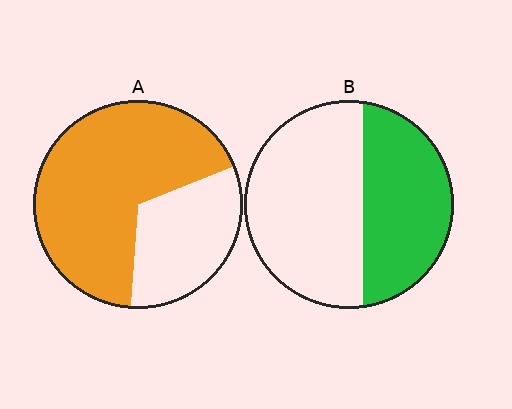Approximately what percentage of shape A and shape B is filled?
A is approximately 70% and B is approximately 40%.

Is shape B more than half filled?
No.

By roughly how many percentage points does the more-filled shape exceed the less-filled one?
By roughly 25 percentage points (A over B).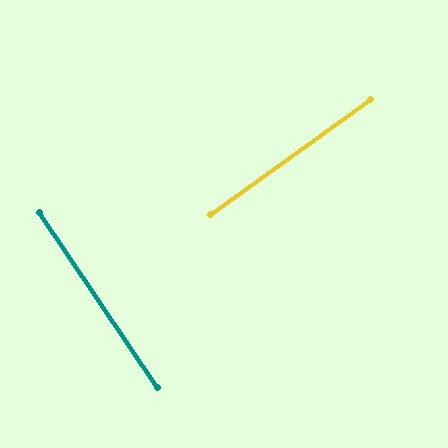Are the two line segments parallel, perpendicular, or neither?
Perpendicular — they meet at approximately 88°.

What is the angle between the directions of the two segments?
Approximately 88 degrees.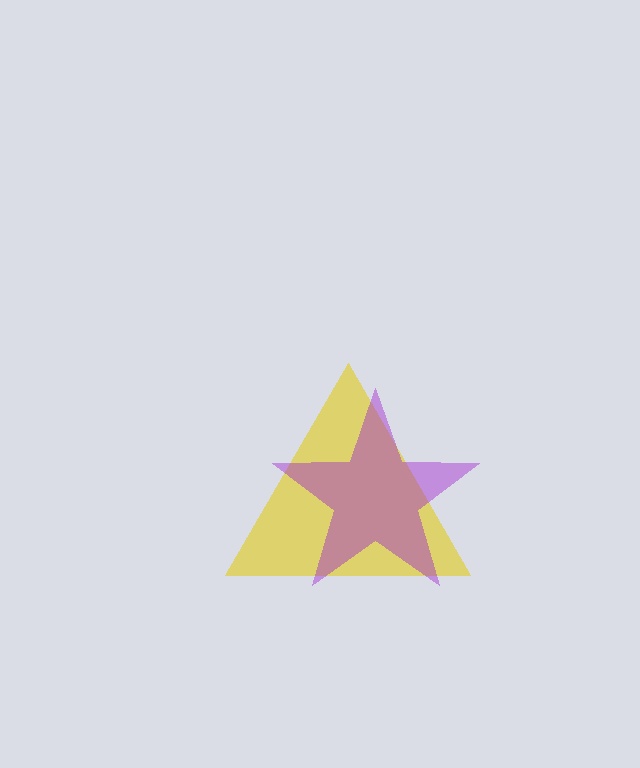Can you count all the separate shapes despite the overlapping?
Yes, there are 2 separate shapes.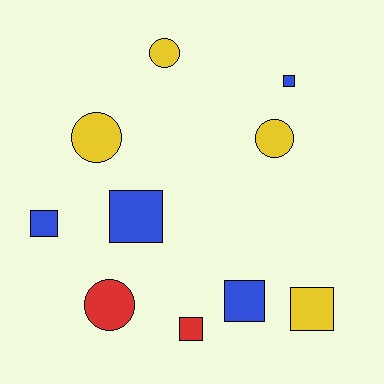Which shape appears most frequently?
Square, with 6 objects.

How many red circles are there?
There is 1 red circle.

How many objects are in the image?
There are 10 objects.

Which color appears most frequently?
Yellow, with 4 objects.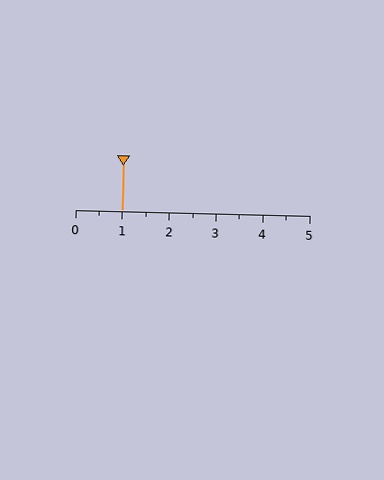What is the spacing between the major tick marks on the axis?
The major ticks are spaced 1 apart.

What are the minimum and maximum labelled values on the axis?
The axis runs from 0 to 5.